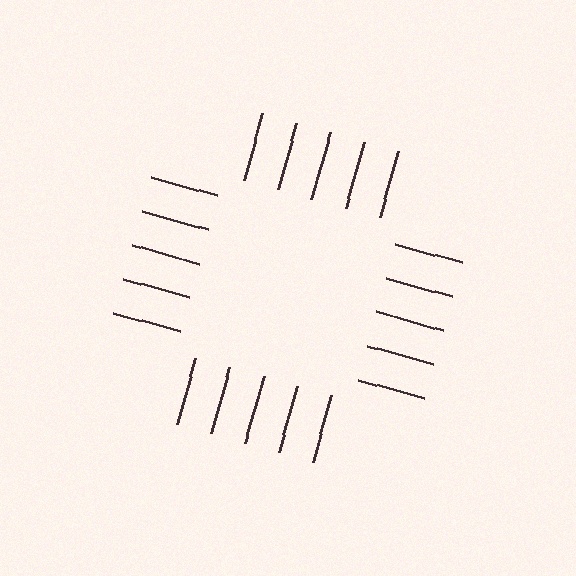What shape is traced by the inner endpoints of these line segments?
An illusory square — the line segments terminate on its edges but no continuous stroke is drawn.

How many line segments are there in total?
20 — 5 along each of the 4 edges.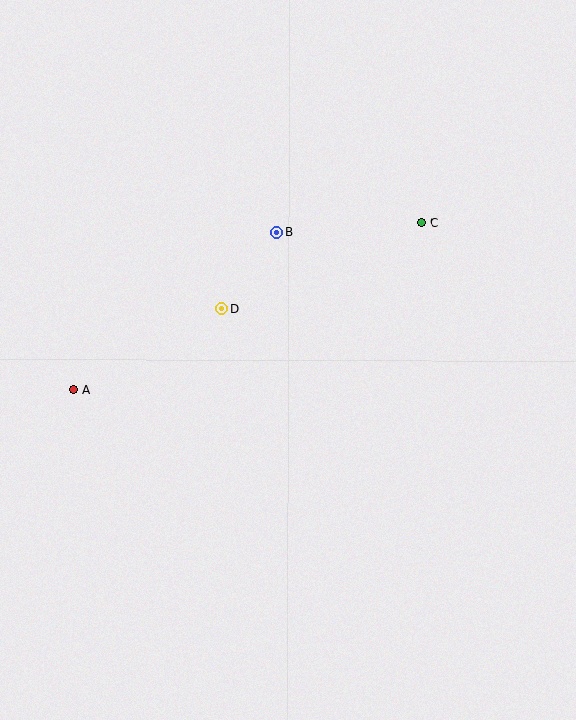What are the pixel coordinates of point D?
Point D is at (222, 309).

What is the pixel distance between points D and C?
The distance between D and C is 218 pixels.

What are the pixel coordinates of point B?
Point B is at (277, 232).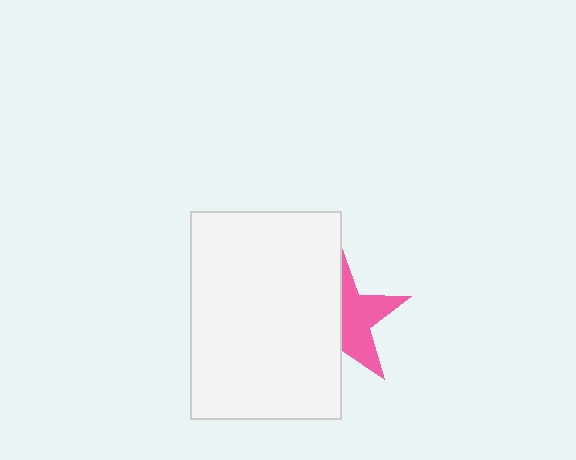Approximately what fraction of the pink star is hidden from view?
Roughly 51% of the pink star is hidden behind the white rectangle.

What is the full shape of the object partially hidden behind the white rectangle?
The partially hidden object is a pink star.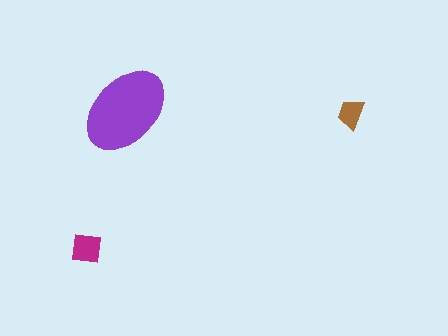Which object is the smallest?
The brown trapezoid.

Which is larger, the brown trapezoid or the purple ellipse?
The purple ellipse.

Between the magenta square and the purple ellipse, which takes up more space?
The purple ellipse.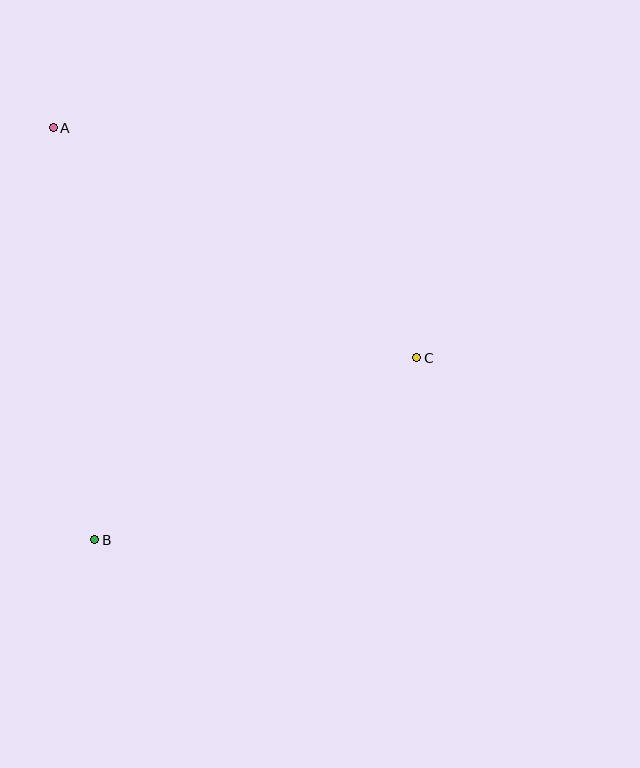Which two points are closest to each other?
Points B and C are closest to each other.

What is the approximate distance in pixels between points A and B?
The distance between A and B is approximately 414 pixels.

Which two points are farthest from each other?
Points A and C are farthest from each other.